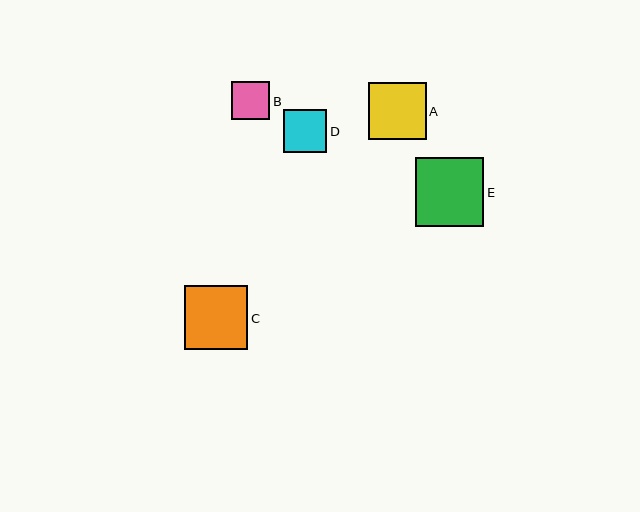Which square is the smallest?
Square B is the smallest with a size of approximately 38 pixels.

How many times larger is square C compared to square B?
Square C is approximately 1.7 times the size of square B.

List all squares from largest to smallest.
From largest to smallest: E, C, A, D, B.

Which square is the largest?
Square E is the largest with a size of approximately 69 pixels.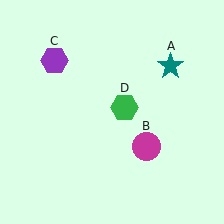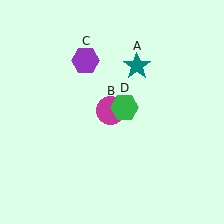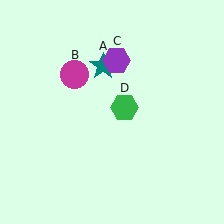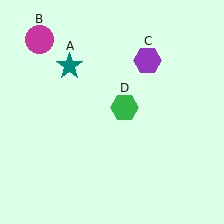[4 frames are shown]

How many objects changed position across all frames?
3 objects changed position: teal star (object A), magenta circle (object B), purple hexagon (object C).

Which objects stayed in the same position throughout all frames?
Green hexagon (object D) remained stationary.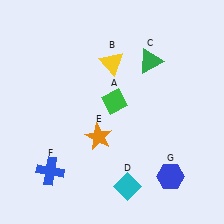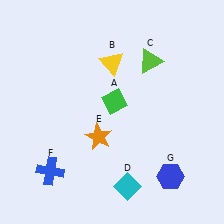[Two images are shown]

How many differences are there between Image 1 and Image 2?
There is 1 difference between the two images.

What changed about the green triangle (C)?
In Image 1, C is green. In Image 2, it changed to lime.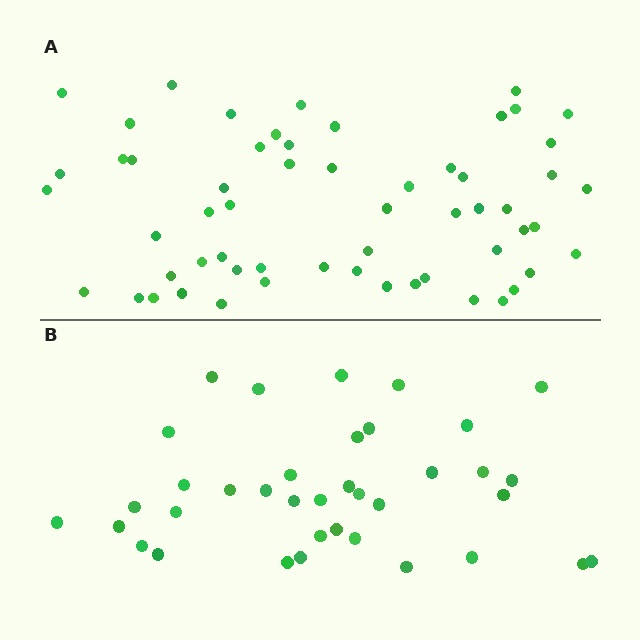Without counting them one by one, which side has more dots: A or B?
Region A (the top region) has more dots.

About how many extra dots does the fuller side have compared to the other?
Region A has approximately 20 more dots than region B.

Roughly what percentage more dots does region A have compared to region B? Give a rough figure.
About 55% more.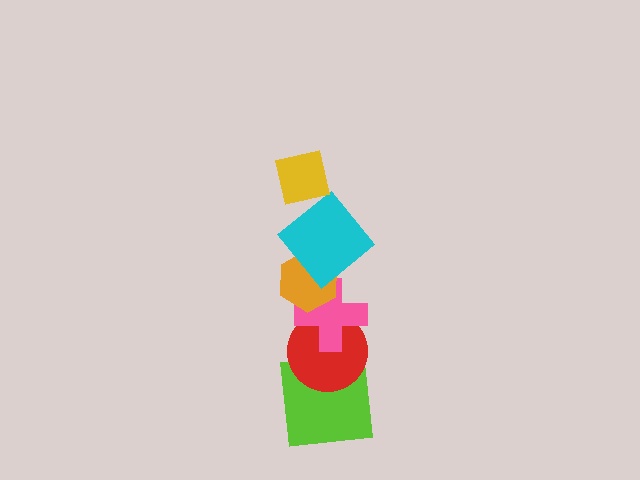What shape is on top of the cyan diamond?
The yellow square is on top of the cyan diamond.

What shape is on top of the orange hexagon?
The cyan diamond is on top of the orange hexagon.